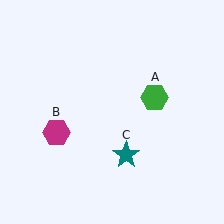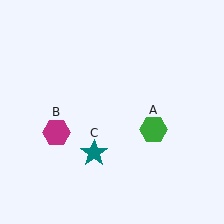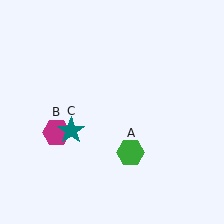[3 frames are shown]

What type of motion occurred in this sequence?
The green hexagon (object A), teal star (object C) rotated clockwise around the center of the scene.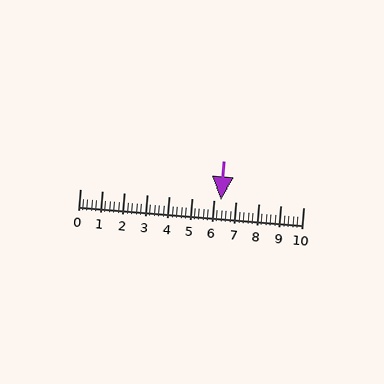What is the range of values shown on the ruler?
The ruler shows values from 0 to 10.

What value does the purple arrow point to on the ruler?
The purple arrow points to approximately 6.3.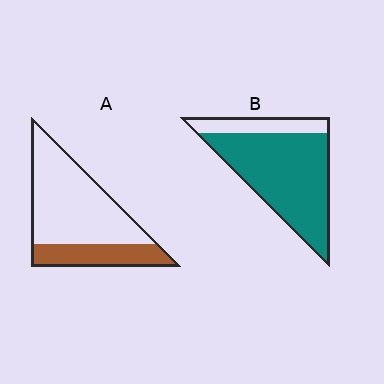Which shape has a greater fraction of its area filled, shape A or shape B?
Shape B.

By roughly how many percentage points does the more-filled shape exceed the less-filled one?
By roughly 50 percentage points (B over A).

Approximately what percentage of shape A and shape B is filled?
A is approximately 30% and B is approximately 80%.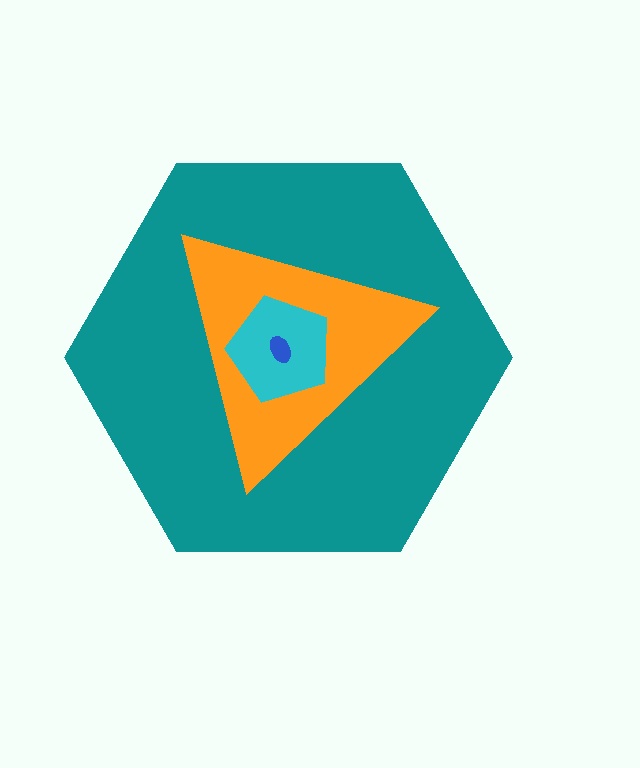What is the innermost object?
The blue ellipse.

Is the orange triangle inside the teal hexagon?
Yes.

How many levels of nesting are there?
4.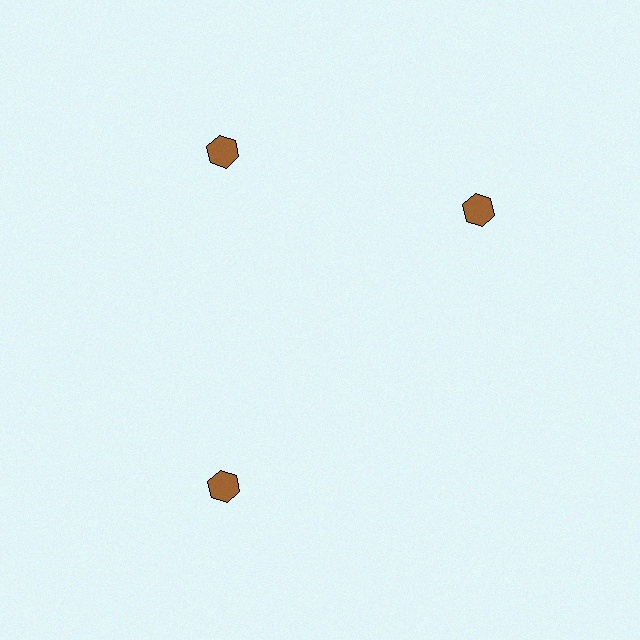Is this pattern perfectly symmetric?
No. The 3 brown hexagons are arranged in a ring, but one element near the 3 o'clock position is rotated out of alignment along the ring, breaking the 3-fold rotational symmetry.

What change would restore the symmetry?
The symmetry would be restored by rotating it back into even spacing with its neighbors so that all 3 hexagons sit at equal angles and equal distance from the center.